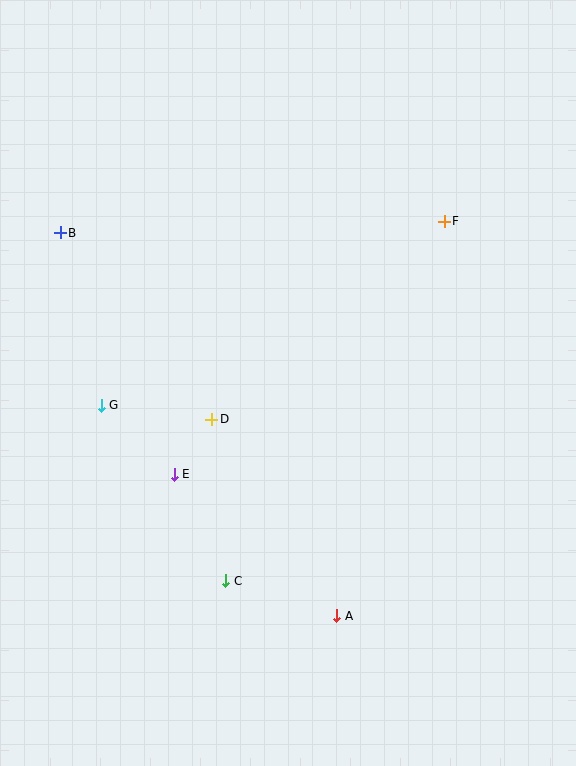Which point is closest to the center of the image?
Point D at (212, 419) is closest to the center.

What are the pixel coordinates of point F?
Point F is at (444, 221).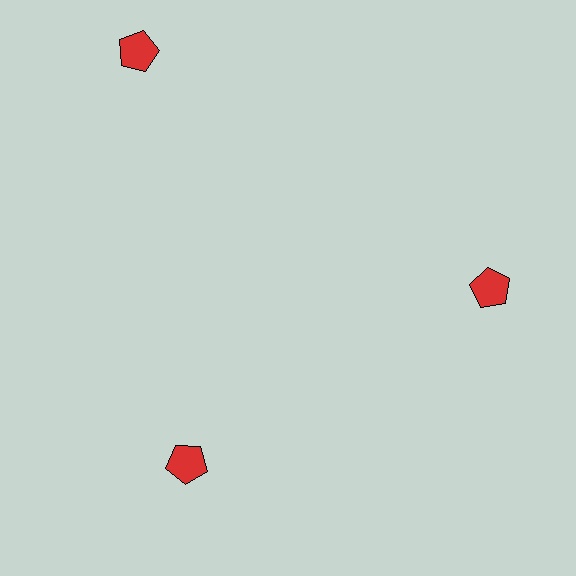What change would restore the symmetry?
The symmetry would be restored by moving it inward, back onto the ring so that all 3 pentagons sit at equal angles and equal distance from the center.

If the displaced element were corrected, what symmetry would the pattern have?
It would have 3-fold rotational symmetry — the pattern would map onto itself every 120 degrees.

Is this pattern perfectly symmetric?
No. The 3 red pentagons are arranged in a ring, but one element near the 11 o'clock position is pushed outward from the center, breaking the 3-fold rotational symmetry.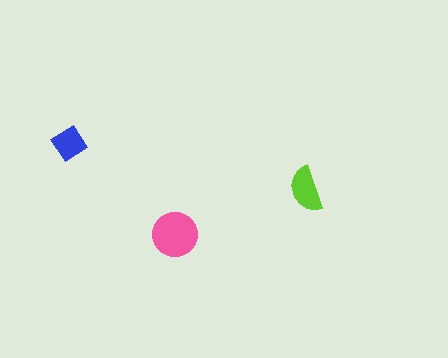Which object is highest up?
The blue diamond is topmost.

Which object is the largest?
The pink circle.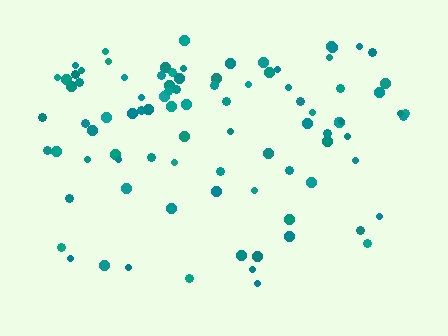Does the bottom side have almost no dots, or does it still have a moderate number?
Still a moderate number, just noticeably fewer than the top.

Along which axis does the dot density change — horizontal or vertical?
Vertical.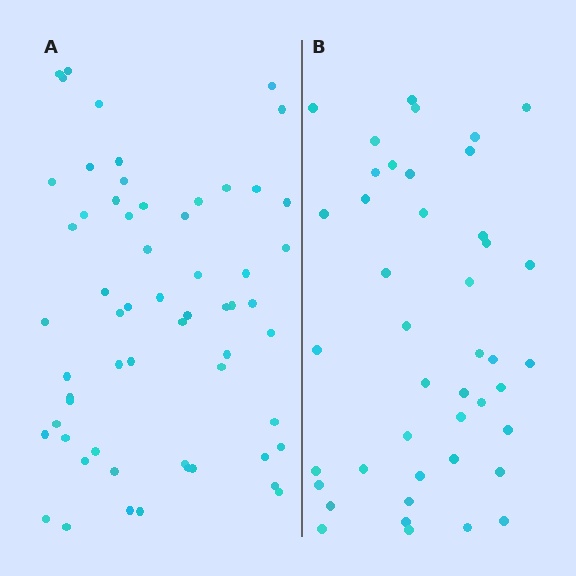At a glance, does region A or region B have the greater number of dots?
Region A (the left region) has more dots.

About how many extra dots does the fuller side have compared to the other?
Region A has approximately 15 more dots than region B.